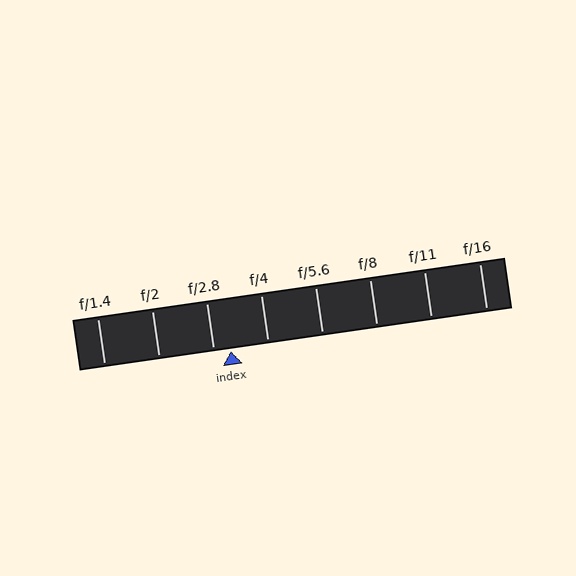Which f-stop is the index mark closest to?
The index mark is closest to f/2.8.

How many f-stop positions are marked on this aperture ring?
There are 8 f-stop positions marked.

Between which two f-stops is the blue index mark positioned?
The index mark is between f/2.8 and f/4.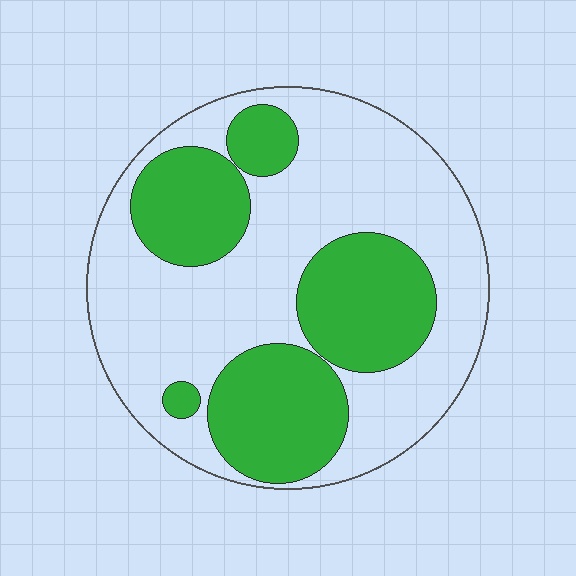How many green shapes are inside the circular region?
5.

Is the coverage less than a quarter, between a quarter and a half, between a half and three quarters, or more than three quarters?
Between a quarter and a half.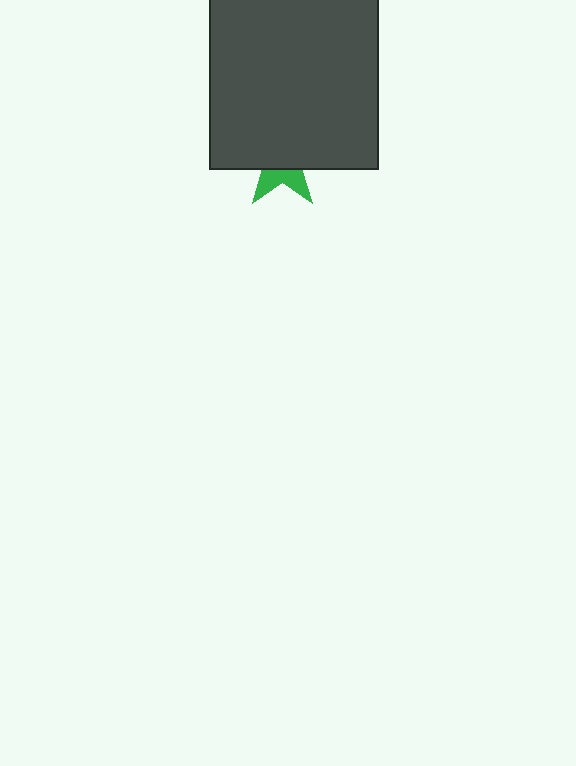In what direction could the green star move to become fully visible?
The green star could move down. That would shift it out from behind the dark gray rectangle entirely.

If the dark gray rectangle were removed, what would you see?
You would see the complete green star.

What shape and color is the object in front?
The object in front is a dark gray rectangle.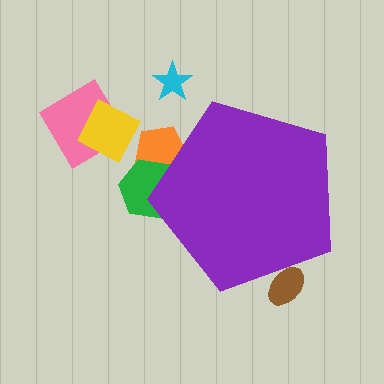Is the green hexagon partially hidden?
Yes, the green hexagon is partially hidden behind the purple pentagon.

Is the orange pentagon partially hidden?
Yes, the orange pentagon is partially hidden behind the purple pentagon.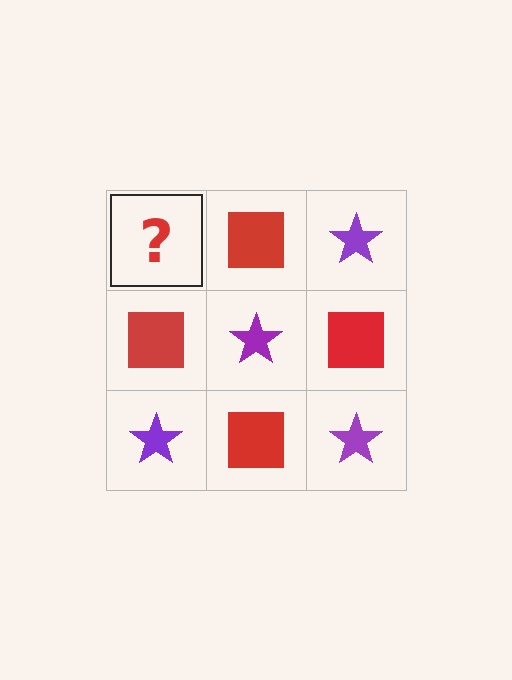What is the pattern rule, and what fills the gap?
The rule is that it alternates purple star and red square in a checkerboard pattern. The gap should be filled with a purple star.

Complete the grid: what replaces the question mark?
The question mark should be replaced with a purple star.